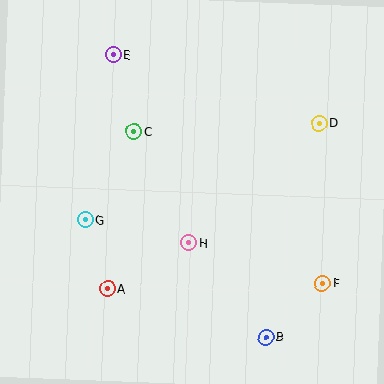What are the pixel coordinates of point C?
Point C is at (134, 132).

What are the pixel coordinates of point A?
Point A is at (108, 288).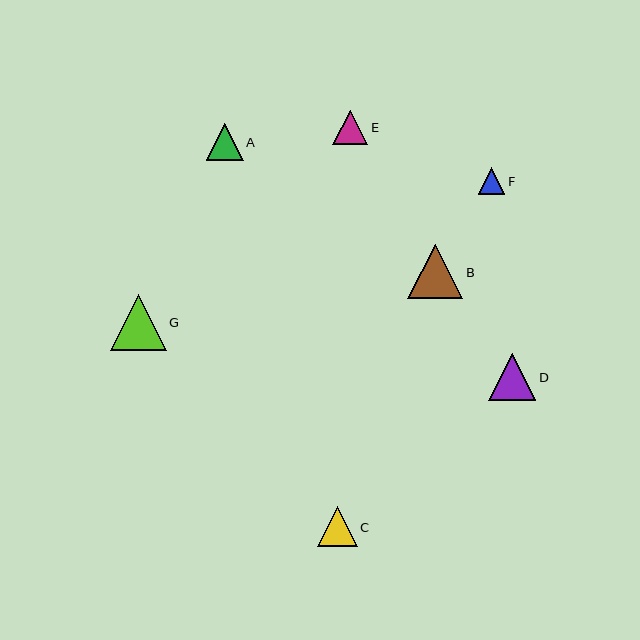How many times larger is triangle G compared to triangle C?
Triangle G is approximately 1.4 times the size of triangle C.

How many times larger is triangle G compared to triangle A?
Triangle G is approximately 1.5 times the size of triangle A.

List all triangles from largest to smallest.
From largest to smallest: G, B, D, C, A, E, F.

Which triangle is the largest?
Triangle G is the largest with a size of approximately 56 pixels.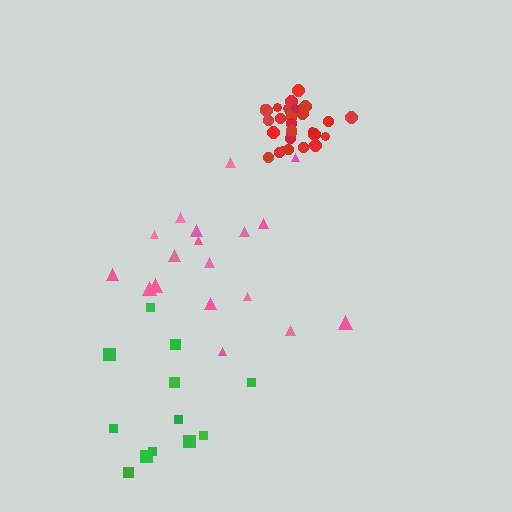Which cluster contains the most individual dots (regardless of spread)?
Red (29).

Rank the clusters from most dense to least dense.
red, green, pink.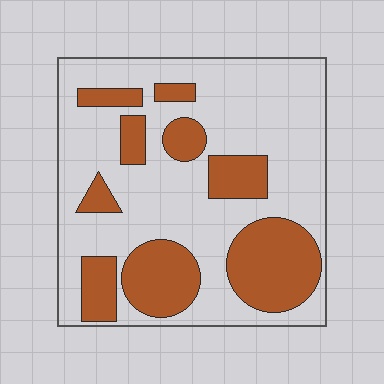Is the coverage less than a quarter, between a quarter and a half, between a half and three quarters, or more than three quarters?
Between a quarter and a half.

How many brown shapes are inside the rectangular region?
9.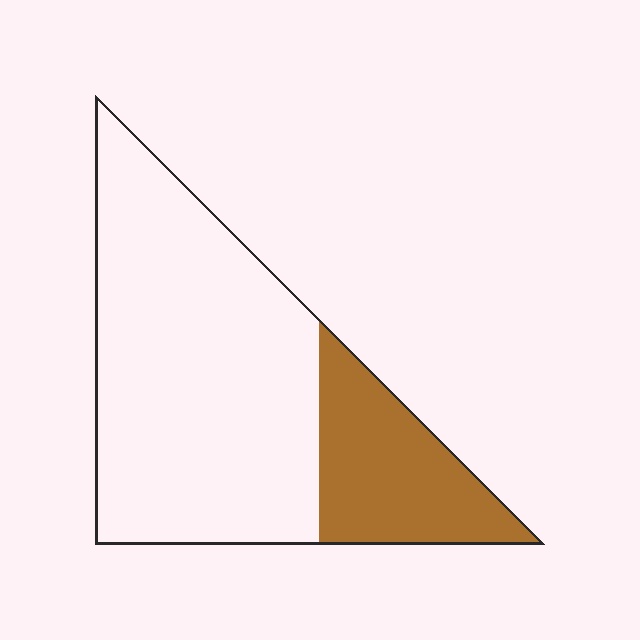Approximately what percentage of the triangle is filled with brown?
Approximately 25%.